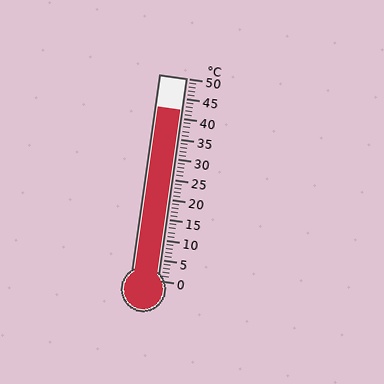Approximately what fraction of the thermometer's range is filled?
The thermometer is filled to approximately 85% of its range.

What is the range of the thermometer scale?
The thermometer scale ranges from 0°C to 50°C.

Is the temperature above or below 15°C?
The temperature is above 15°C.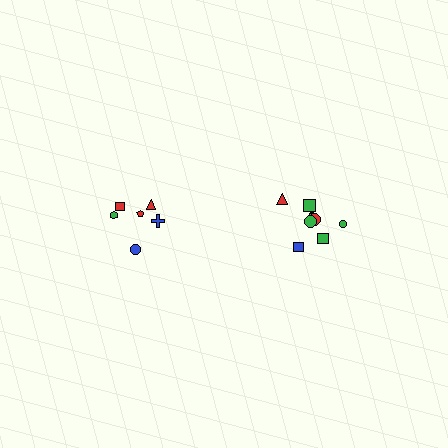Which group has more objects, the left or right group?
The right group.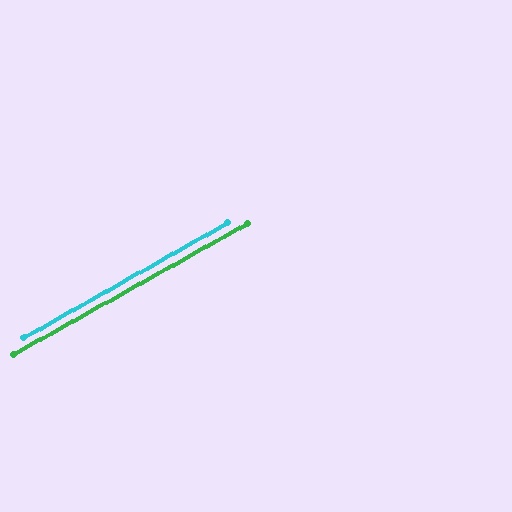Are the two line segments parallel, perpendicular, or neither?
Parallel — their directions differ by only 0.0°.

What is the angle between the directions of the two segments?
Approximately 0 degrees.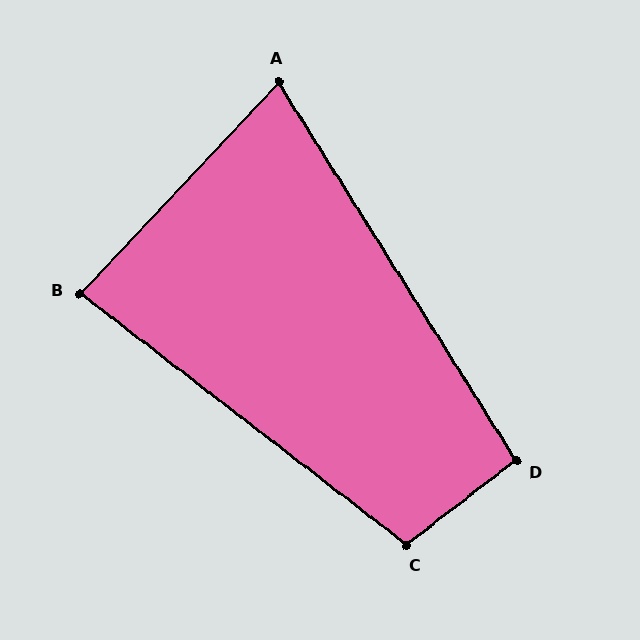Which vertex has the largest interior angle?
C, at approximately 105 degrees.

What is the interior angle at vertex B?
Approximately 84 degrees (acute).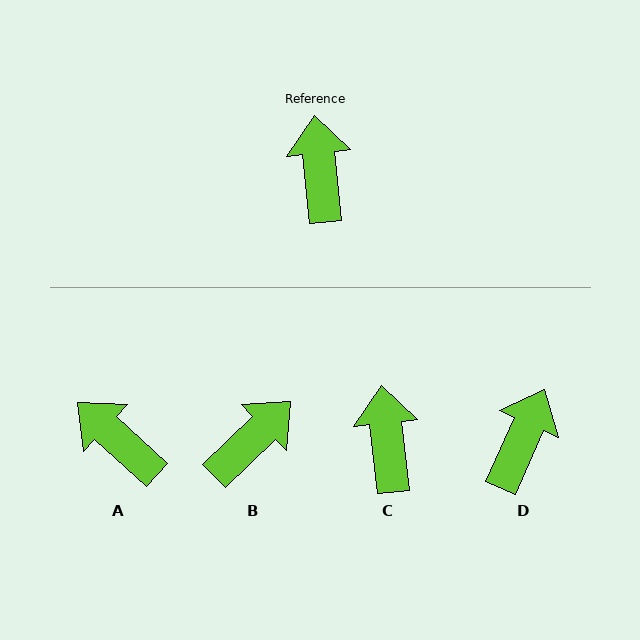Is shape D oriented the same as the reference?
No, it is off by about 30 degrees.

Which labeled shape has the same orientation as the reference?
C.